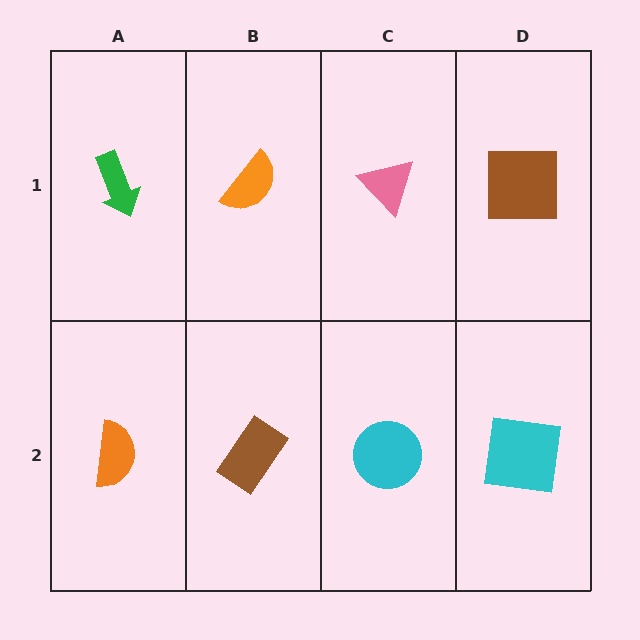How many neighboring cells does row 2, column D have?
2.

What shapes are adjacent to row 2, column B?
An orange semicircle (row 1, column B), an orange semicircle (row 2, column A), a cyan circle (row 2, column C).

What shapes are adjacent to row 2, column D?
A brown square (row 1, column D), a cyan circle (row 2, column C).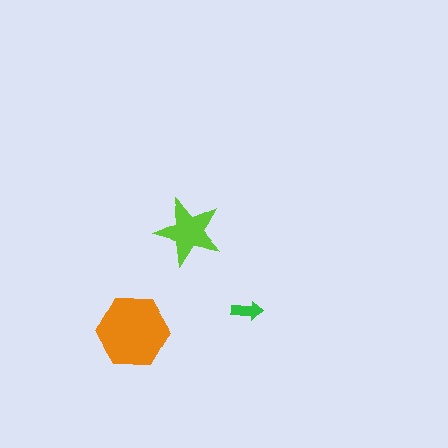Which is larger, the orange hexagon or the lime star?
The orange hexagon.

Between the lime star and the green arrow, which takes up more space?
The lime star.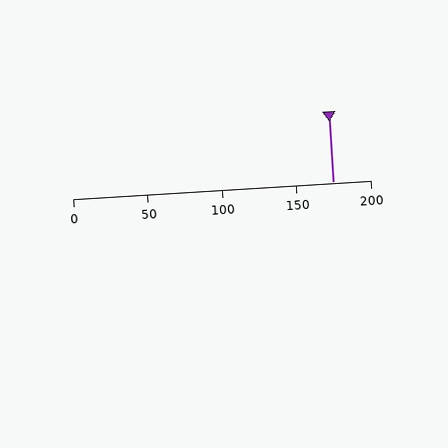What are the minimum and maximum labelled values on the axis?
The axis runs from 0 to 200.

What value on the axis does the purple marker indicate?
The marker indicates approximately 175.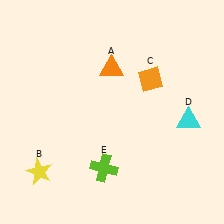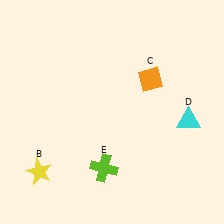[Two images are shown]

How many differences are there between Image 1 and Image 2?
There is 1 difference between the two images.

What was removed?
The orange triangle (A) was removed in Image 2.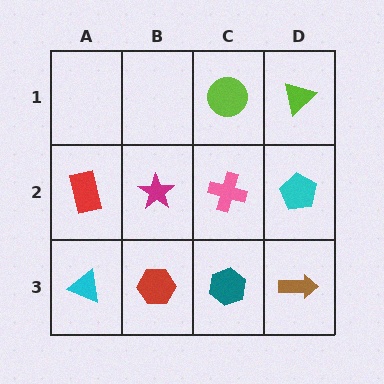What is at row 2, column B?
A magenta star.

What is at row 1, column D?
A lime triangle.